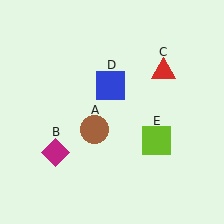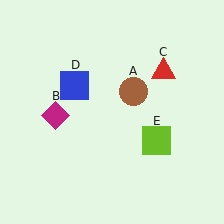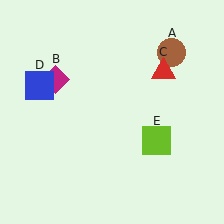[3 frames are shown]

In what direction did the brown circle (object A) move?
The brown circle (object A) moved up and to the right.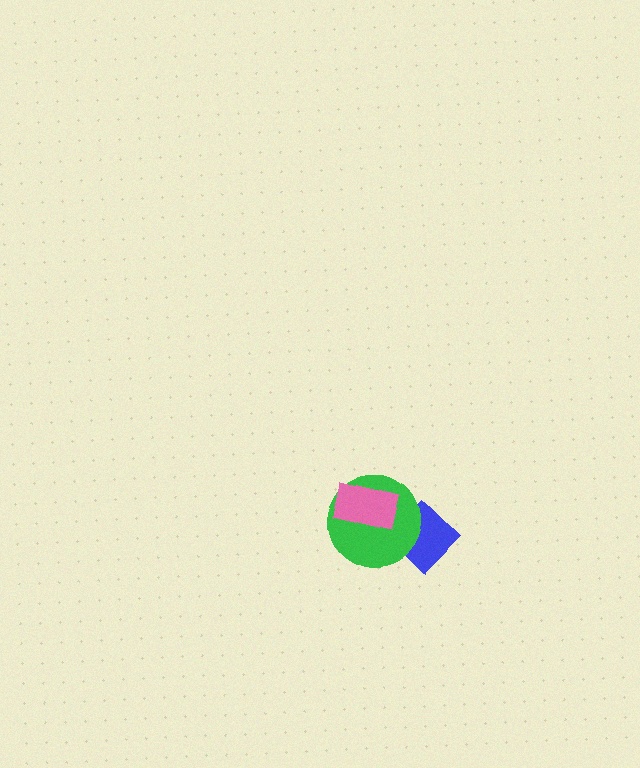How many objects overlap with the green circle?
2 objects overlap with the green circle.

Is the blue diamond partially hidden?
Yes, it is partially covered by another shape.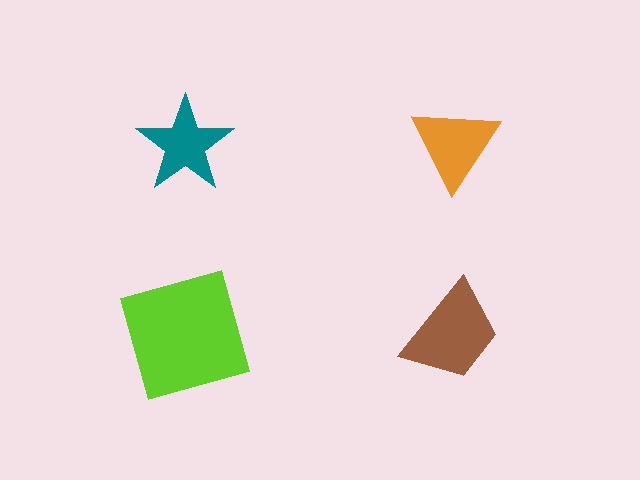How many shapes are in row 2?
2 shapes.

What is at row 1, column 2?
An orange triangle.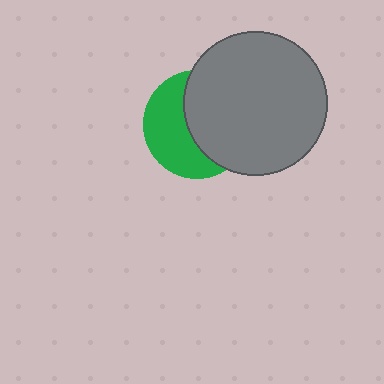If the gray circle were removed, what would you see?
You would see the complete green circle.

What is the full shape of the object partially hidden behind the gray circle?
The partially hidden object is a green circle.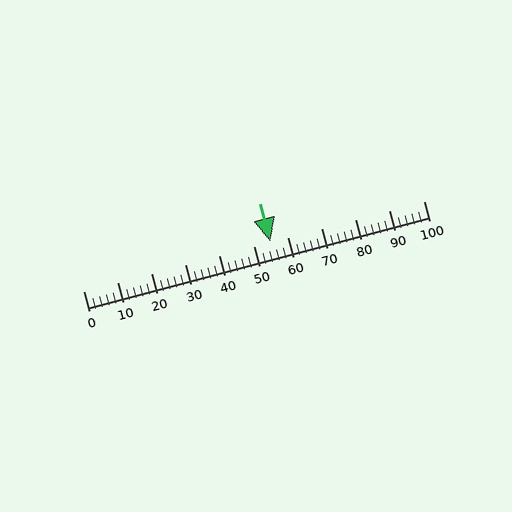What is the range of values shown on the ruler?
The ruler shows values from 0 to 100.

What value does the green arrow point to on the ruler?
The green arrow points to approximately 55.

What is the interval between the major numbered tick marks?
The major tick marks are spaced 10 units apart.